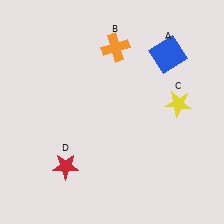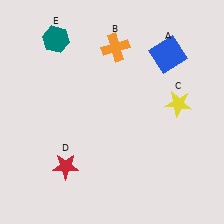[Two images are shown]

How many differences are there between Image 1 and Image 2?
There is 1 difference between the two images.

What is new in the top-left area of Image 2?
A teal hexagon (E) was added in the top-left area of Image 2.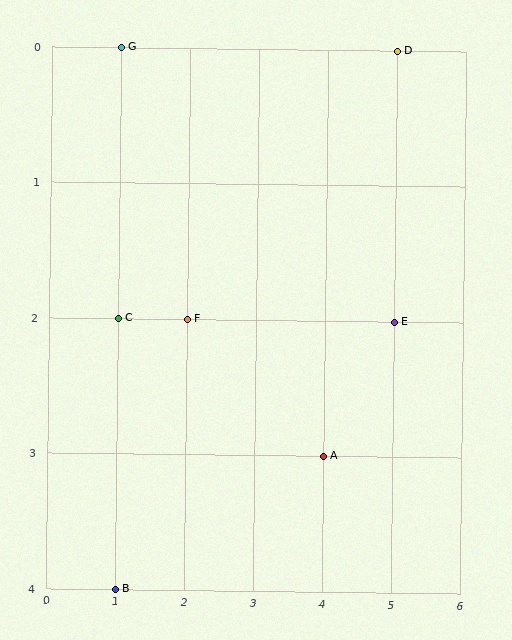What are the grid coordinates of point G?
Point G is at grid coordinates (1, 0).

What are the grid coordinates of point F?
Point F is at grid coordinates (2, 2).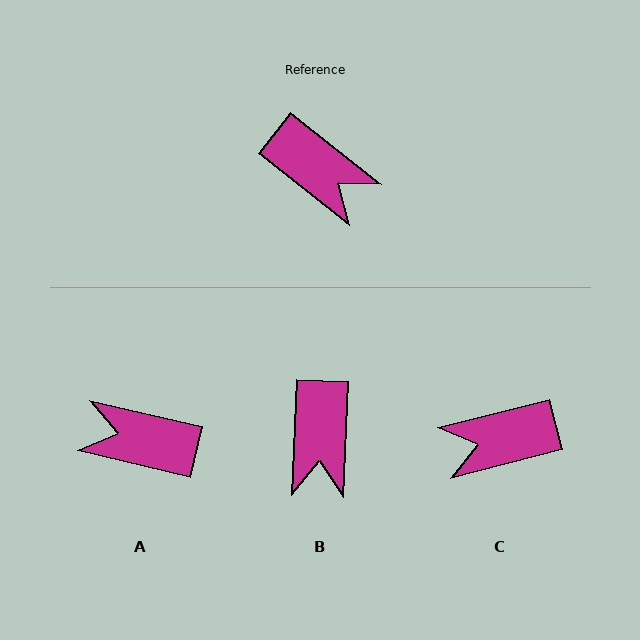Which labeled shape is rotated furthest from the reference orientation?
A, about 155 degrees away.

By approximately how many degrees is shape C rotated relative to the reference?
Approximately 127 degrees clockwise.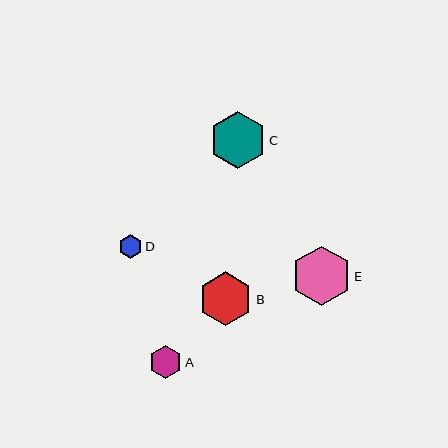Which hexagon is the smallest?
Hexagon D is the smallest with a size of approximately 23 pixels.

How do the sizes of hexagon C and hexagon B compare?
Hexagon C and hexagon B are approximately the same size.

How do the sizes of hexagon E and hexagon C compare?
Hexagon E and hexagon C are approximately the same size.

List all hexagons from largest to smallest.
From largest to smallest: E, C, B, A, D.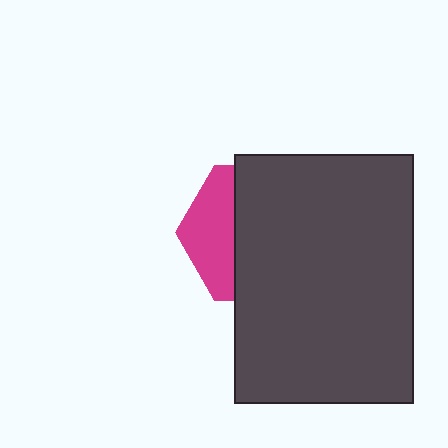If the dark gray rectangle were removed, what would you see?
You would see the complete magenta hexagon.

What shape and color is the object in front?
The object in front is a dark gray rectangle.